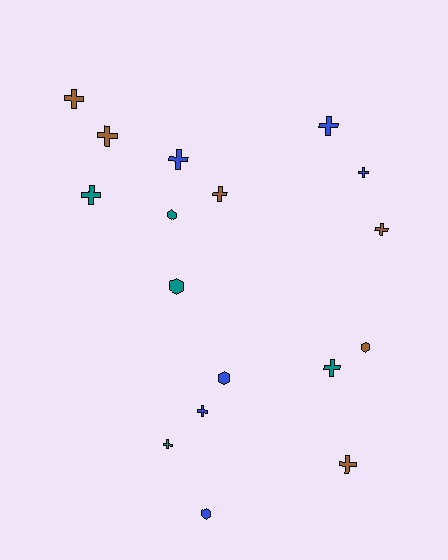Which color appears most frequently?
Brown, with 6 objects.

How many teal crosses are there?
There are 3 teal crosses.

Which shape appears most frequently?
Cross, with 12 objects.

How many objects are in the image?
There are 17 objects.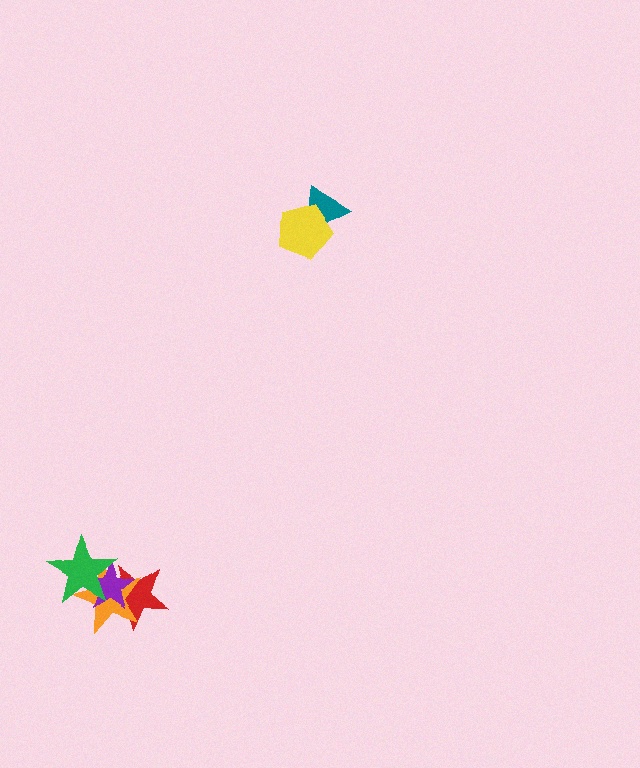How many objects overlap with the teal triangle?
1 object overlaps with the teal triangle.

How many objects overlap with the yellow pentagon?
1 object overlaps with the yellow pentagon.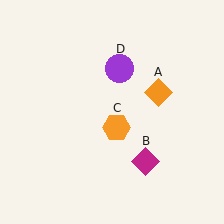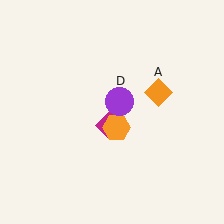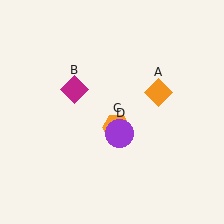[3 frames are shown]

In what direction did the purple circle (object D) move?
The purple circle (object D) moved down.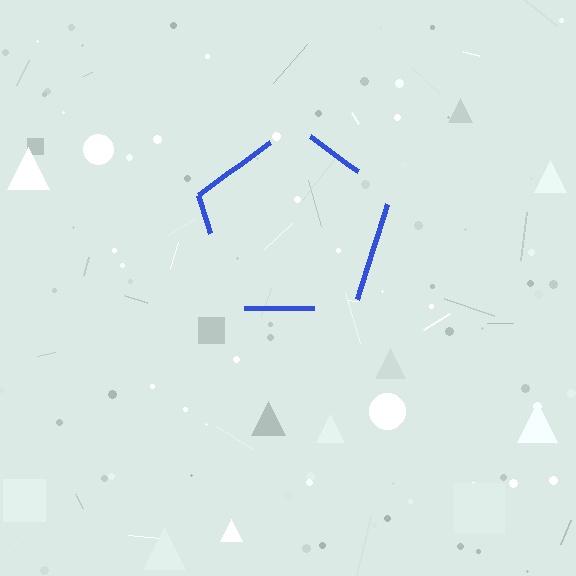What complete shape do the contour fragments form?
The contour fragments form a pentagon.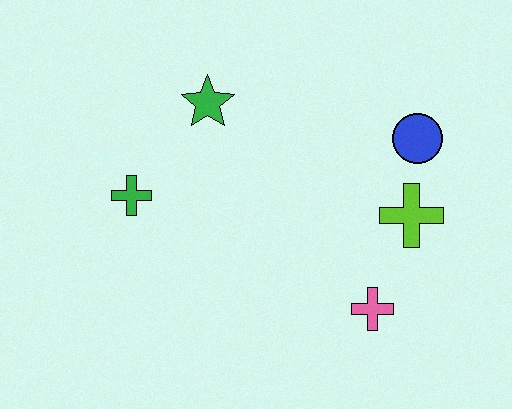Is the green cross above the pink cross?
Yes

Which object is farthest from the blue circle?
The green cross is farthest from the blue circle.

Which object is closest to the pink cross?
The lime cross is closest to the pink cross.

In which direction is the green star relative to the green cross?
The green star is above the green cross.